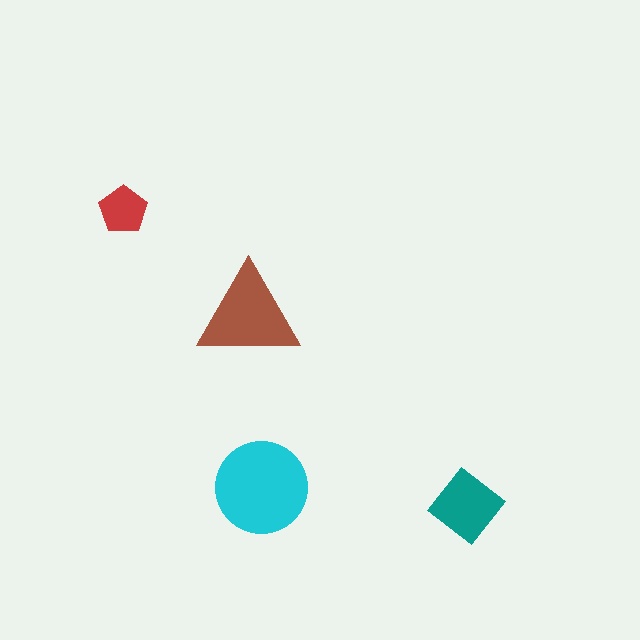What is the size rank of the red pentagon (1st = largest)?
4th.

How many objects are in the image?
There are 4 objects in the image.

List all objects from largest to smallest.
The cyan circle, the brown triangle, the teal diamond, the red pentagon.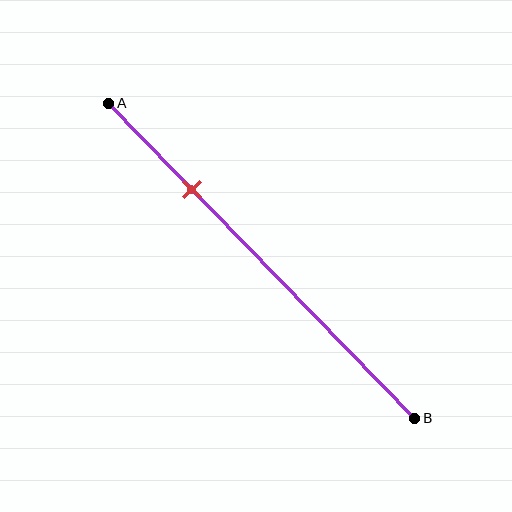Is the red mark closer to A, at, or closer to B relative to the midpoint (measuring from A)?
The red mark is closer to point A than the midpoint of segment AB.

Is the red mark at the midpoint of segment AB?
No, the mark is at about 25% from A, not at the 50% midpoint.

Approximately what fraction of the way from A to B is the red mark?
The red mark is approximately 25% of the way from A to B.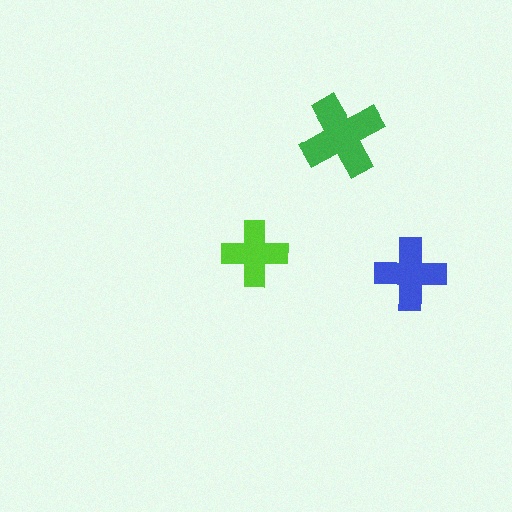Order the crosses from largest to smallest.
the green one, the blue one, the lime one.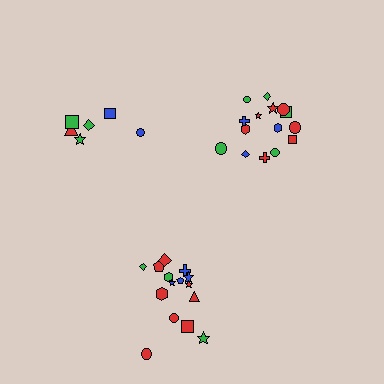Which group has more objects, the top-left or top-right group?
The top-right group.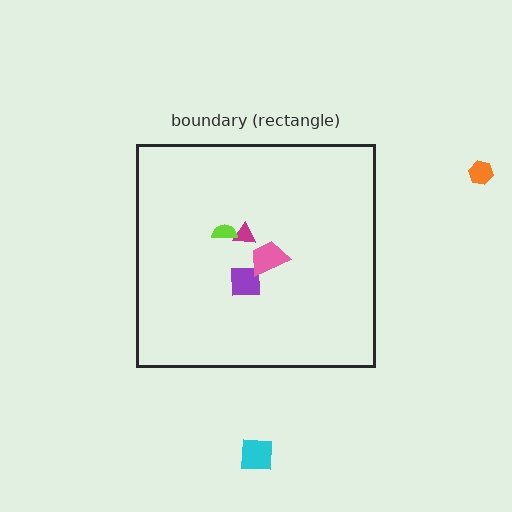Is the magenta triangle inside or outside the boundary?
Inside.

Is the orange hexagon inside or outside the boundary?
Outside.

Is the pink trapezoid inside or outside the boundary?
Inside.